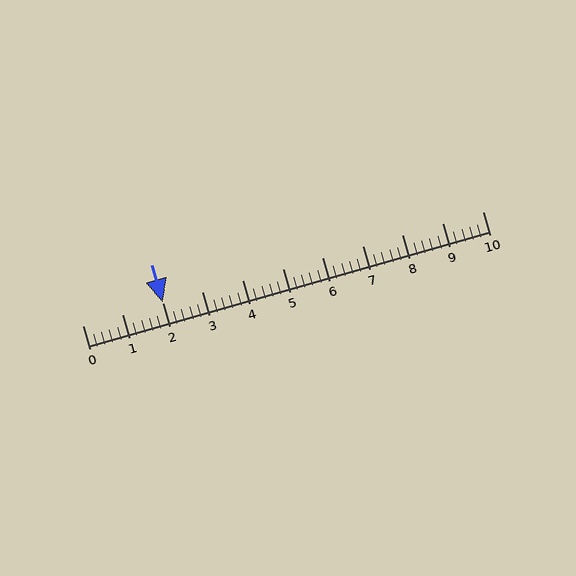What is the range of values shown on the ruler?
The ruler shows values from 0 to 10.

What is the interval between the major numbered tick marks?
The major tick marks are spaced 1 units apart.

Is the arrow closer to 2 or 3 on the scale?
The arrow is closer to 2.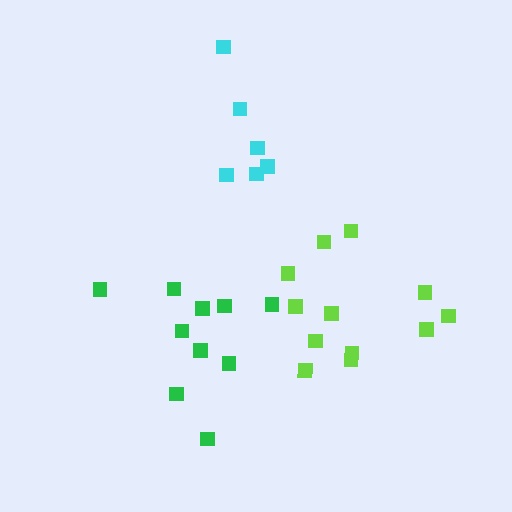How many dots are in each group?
Group 1: 10 dots, Group 2: 6 dots, Group 3: 12 dots (28 total).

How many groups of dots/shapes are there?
There are 3 groups.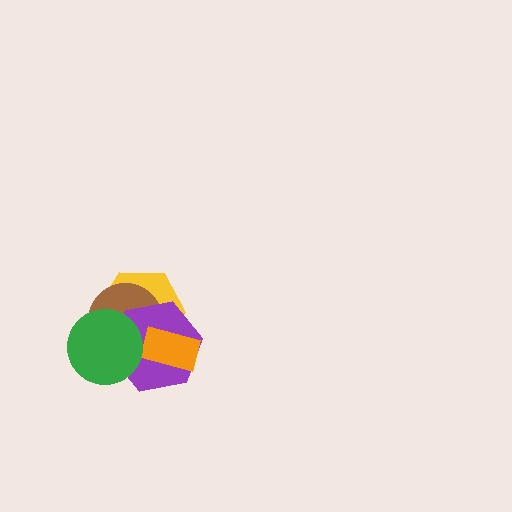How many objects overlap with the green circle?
3 objects overlap with the green circle.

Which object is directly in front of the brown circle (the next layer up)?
The purple hexagon is directly in front of the brown circle.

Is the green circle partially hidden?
No, no other shape covers it.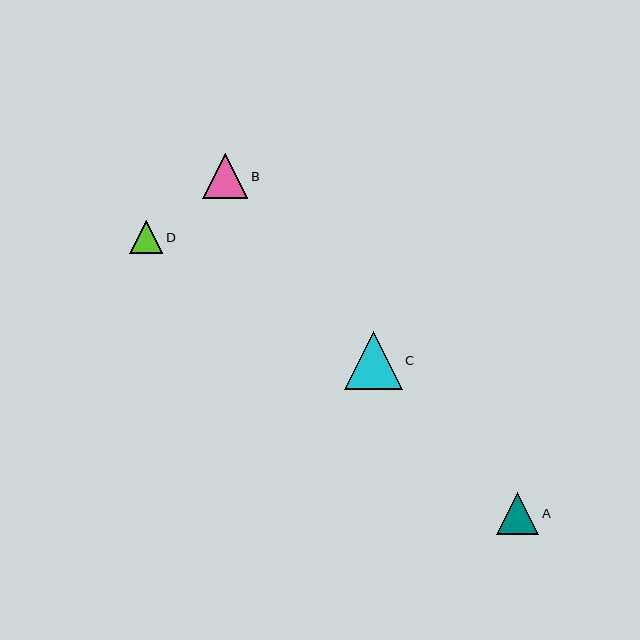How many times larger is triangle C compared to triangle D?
Triangle C is approximately 1.7 times the size of triangle D.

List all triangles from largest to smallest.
From largest to smallest: C, B, A, D.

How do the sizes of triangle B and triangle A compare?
Triangle B and triangle A are approximately the same size.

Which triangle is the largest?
Triangle C is the largest with a size of approximately 58 pixels.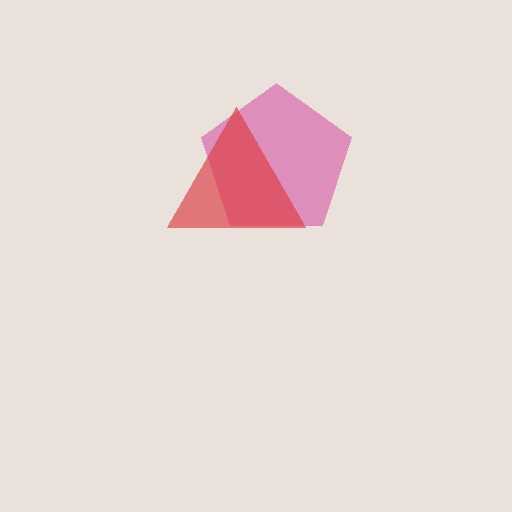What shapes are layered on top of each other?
The layered shapes are: a magenta pentagon, a red triangle.